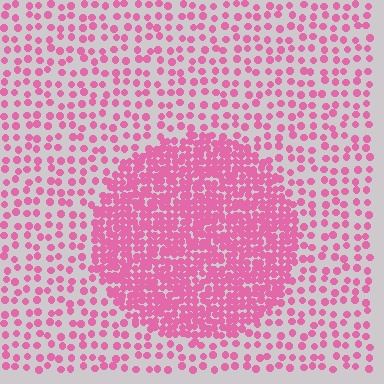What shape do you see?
I see a circle.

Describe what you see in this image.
The image contains small pink elements arranged at two different densities. A circle-shaped region is visible where the elements are more densely packed than the surrounding area.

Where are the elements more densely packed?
The elements are more densely packed inside the circle boundary.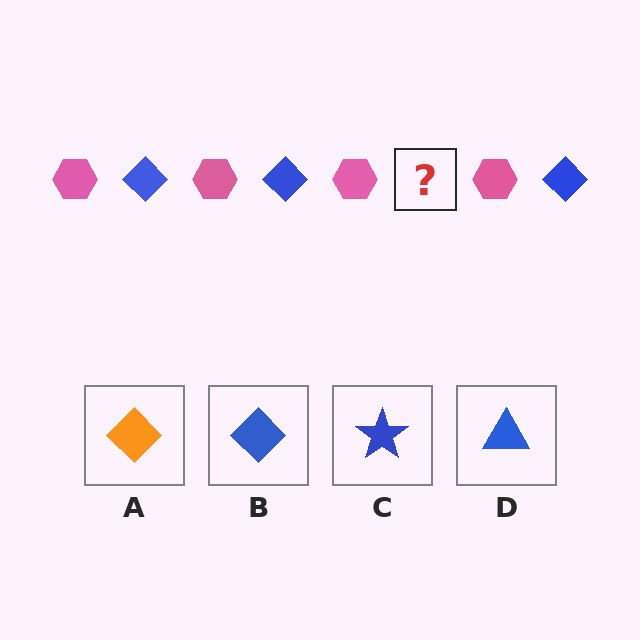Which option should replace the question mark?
Option B.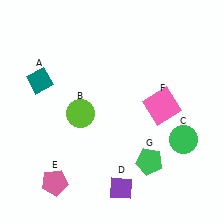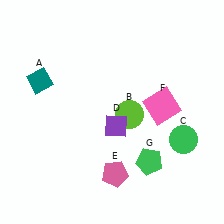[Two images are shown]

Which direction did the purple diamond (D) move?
The purple diamond (D) moved up.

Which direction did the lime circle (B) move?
The lime circle (B) moved right.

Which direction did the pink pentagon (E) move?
The pink pentagon (E) moved right.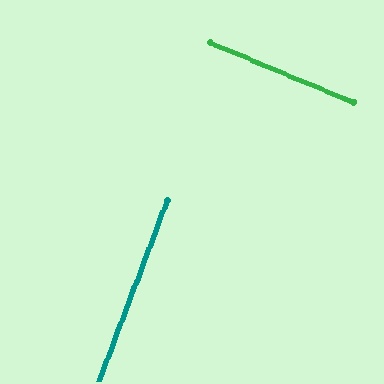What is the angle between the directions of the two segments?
Approximately 88 degrees.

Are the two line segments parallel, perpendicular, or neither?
Perpendicular — they meet at approximately 88°.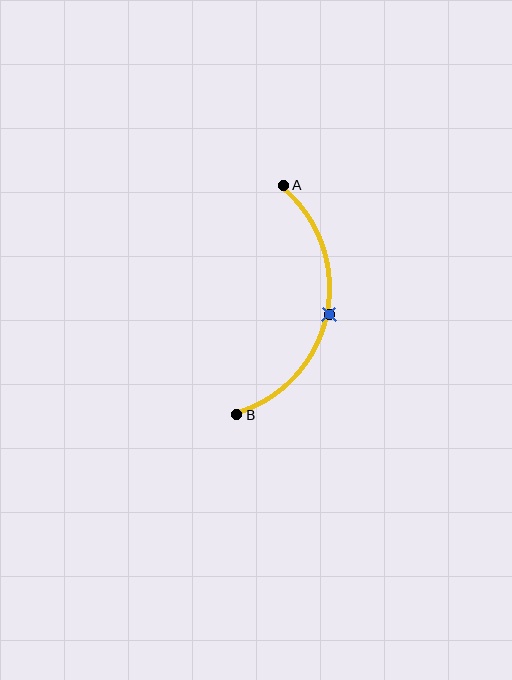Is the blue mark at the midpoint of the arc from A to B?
Yes. The blue mark lies on the arc at equal arc-length from both A and B — it is the arc midpoint.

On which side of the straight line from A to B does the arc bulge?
The arc bulges to the right of the straight line connecting A and B.